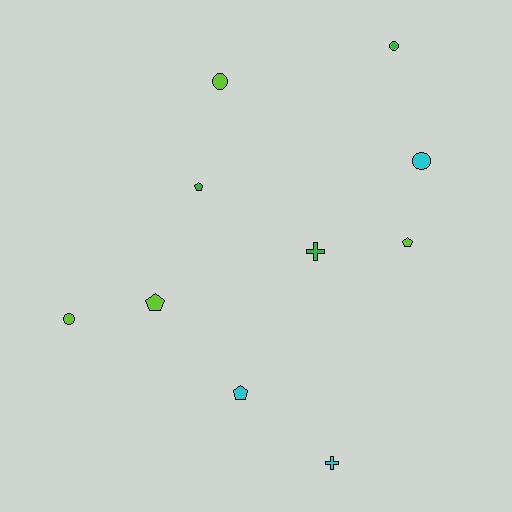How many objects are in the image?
There are 10 objects.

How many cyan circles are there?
There is 1 cyan circle.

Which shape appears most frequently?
Pentagon, with 4 objects.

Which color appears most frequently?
Lime, with 4 objects.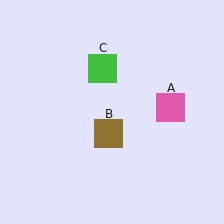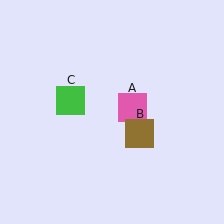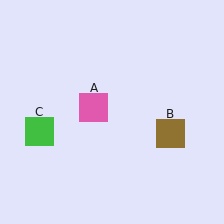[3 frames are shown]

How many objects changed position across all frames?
3 objects changed position: pink square (object A), brown square (object B), green square (object C).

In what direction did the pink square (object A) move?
The pink square (object A) moved left.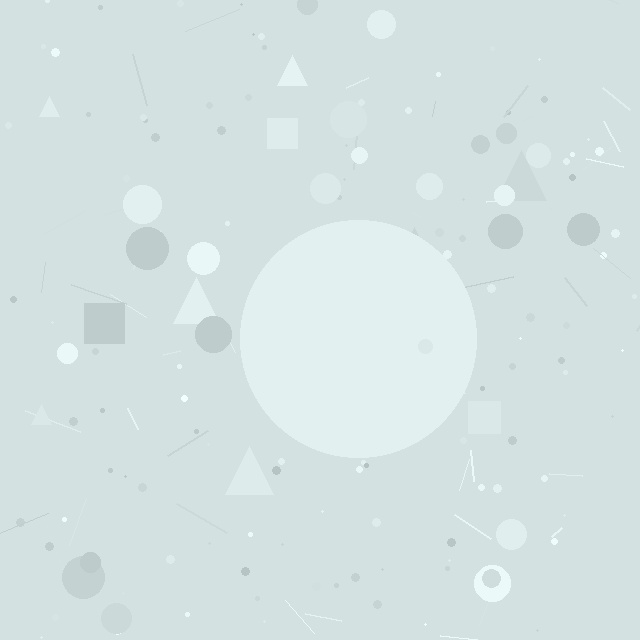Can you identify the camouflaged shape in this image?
The camouflaged shape is a circle.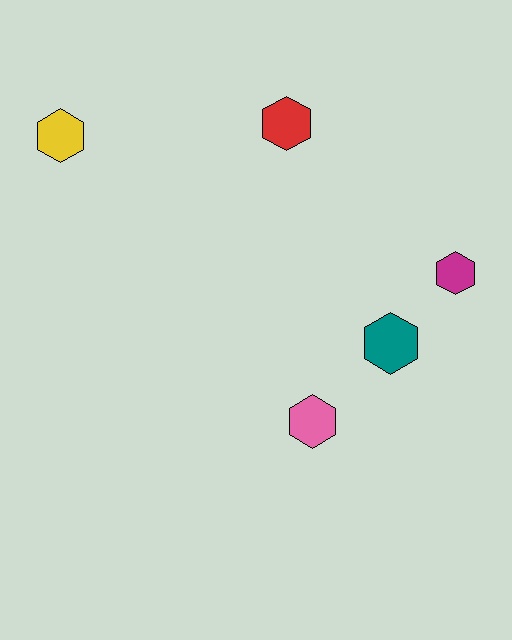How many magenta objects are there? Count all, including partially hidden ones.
There is 1 magenta object.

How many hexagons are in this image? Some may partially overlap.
There are 5 hexagons.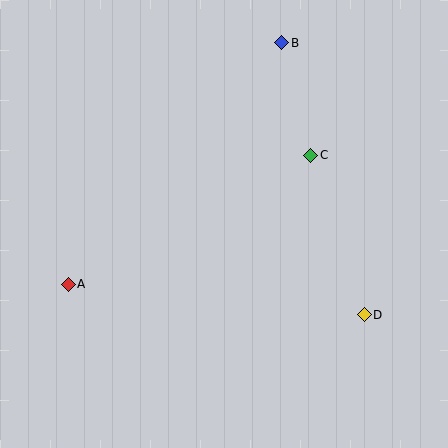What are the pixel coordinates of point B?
Point B is at (282, 43).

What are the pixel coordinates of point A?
Point A is at (68, 284).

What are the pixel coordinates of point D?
Point D is at (364, 315).